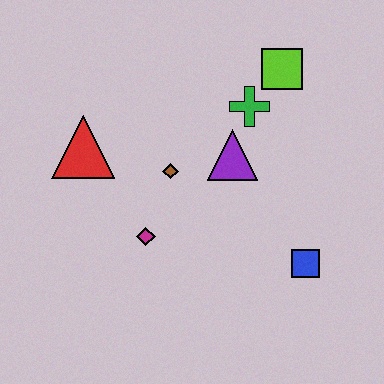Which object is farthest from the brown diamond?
The blue square is farthest from the brown diamond.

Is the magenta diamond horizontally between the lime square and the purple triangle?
No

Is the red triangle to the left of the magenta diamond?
Yes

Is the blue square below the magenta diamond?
Yes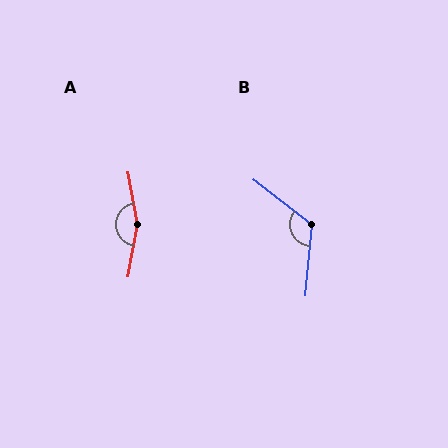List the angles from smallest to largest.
B (123°), A (159°).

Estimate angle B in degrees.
Approximately 123 degrees.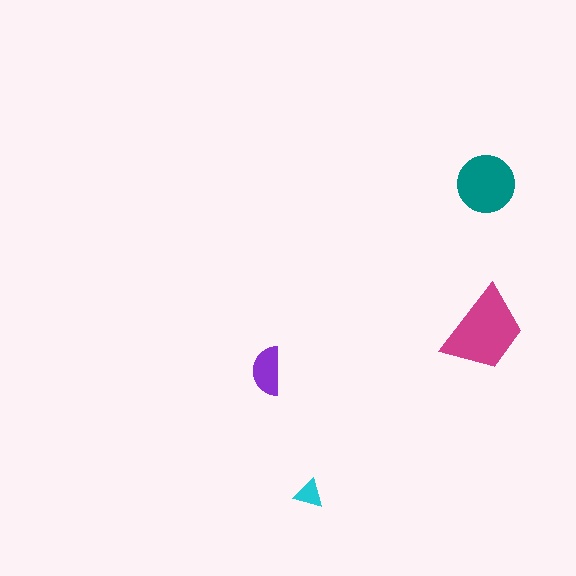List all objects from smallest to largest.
The cyan triangle, the purple semicircle, the teal circle, the magenta trapezoid.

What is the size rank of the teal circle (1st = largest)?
2nd.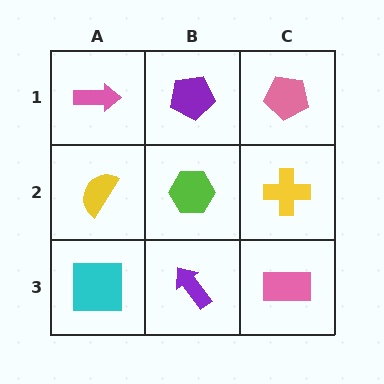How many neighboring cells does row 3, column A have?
2.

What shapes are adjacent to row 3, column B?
A lime hexagon (row 2, column B), a cyan square (row 3, column A), a pink rectangle (row 3, column C).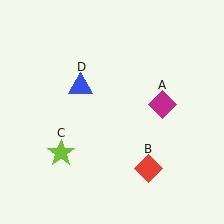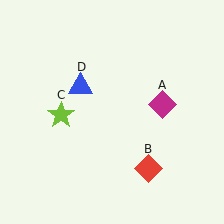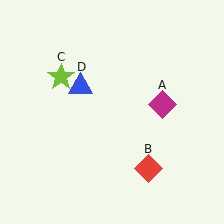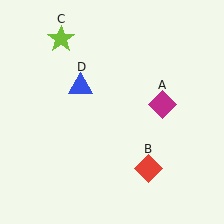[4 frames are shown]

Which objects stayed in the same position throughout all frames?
Magenta diamond (object A) and red diamond (object B) and blue triangle (object D) remained stationary.